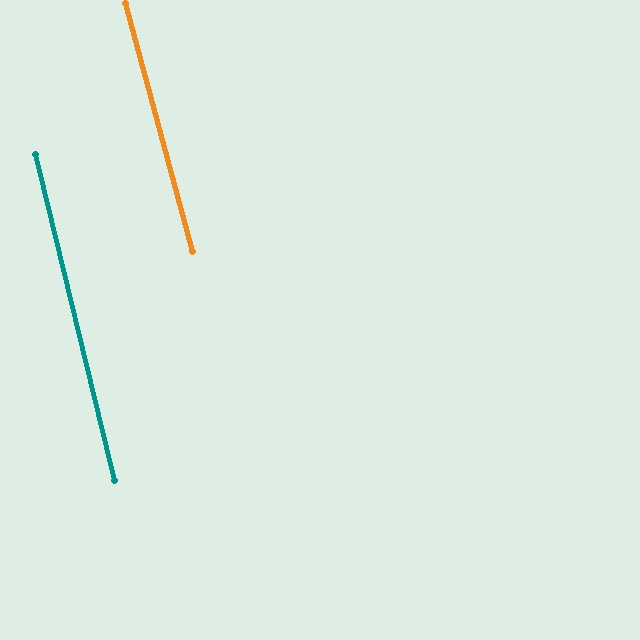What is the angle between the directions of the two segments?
Approximately 1 degree.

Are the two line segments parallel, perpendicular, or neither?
Parallel — their directions differ by only 1.4°.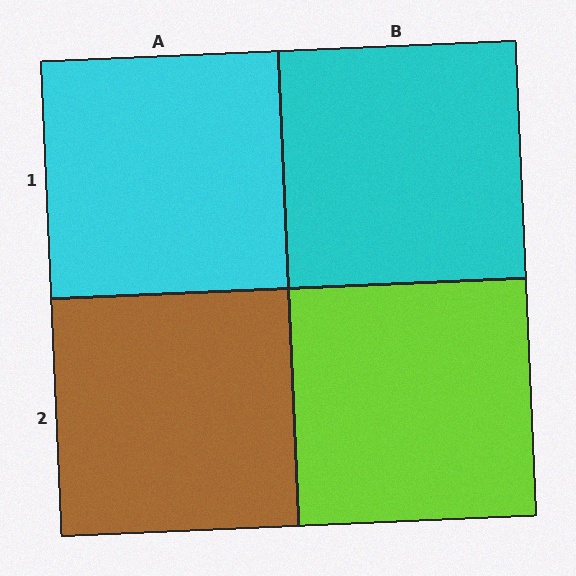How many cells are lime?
1 cell is lime.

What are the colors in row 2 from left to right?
Brown, lime.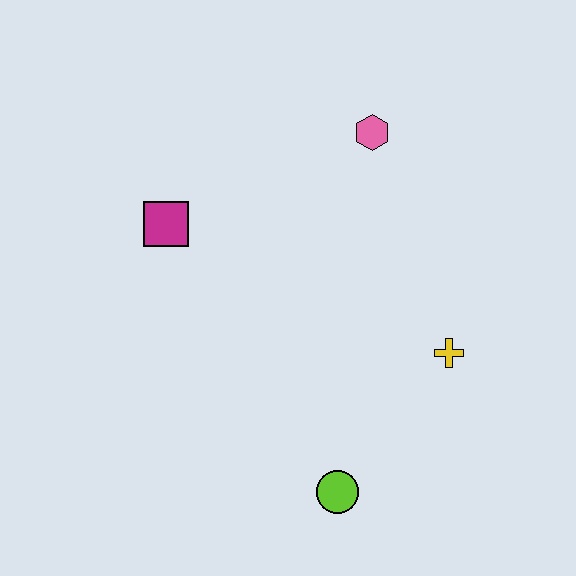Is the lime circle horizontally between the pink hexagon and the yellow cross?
No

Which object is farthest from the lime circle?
The pink hexagon is farthest from the lime circle.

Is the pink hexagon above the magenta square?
Yes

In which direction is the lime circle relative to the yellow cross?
The lime circle is below the yellow cross.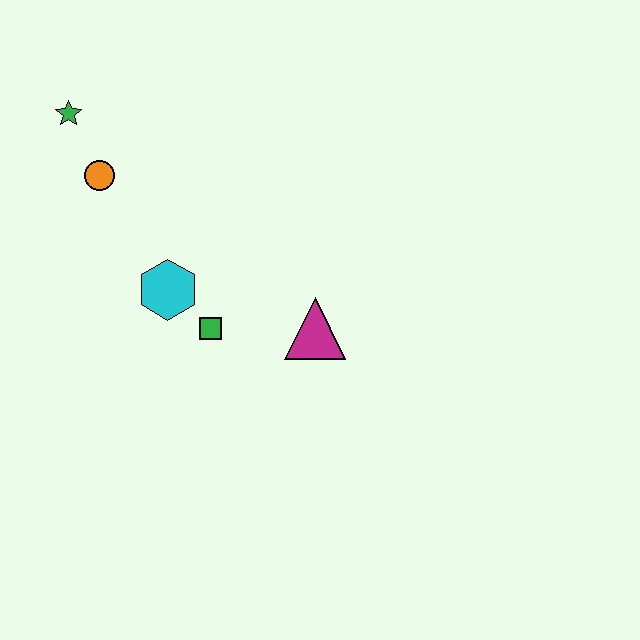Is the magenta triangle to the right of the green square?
Yes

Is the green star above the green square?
Yes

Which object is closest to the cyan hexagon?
The green square is closest to the cyan hexagon.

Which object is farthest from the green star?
The magenta triangle is farthest from the green star.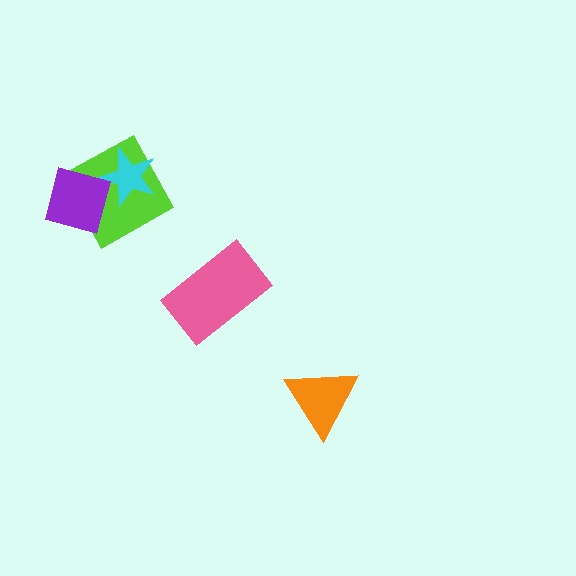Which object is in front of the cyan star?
The purple square is in front of the cyan star.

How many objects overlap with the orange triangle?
0 objects overlap with the orange triangle.